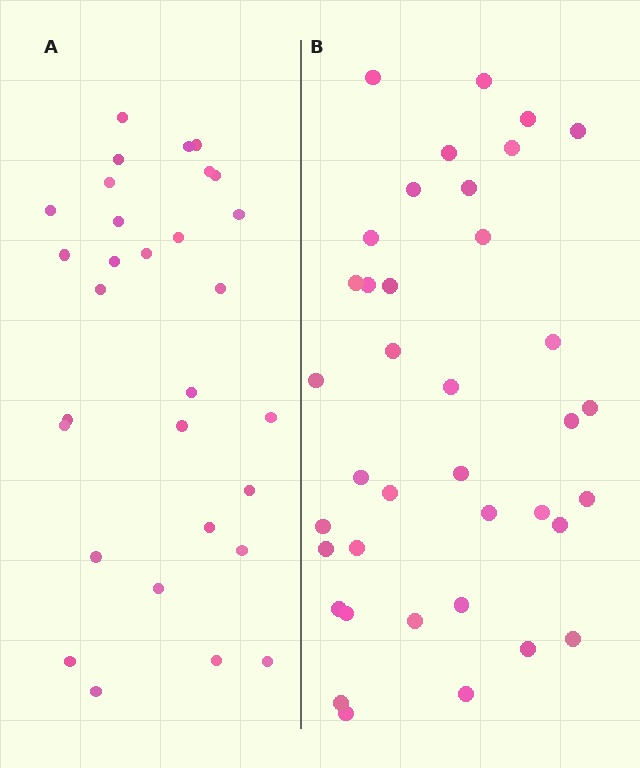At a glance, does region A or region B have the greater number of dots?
Region B (the right region) has more dots.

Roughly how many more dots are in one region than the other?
Region B has roughly 8 or so more dots than region A.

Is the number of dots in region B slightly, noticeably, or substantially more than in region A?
Region B has noticeably more, but not dramatically so. The ratio is roughly 1.3 to 1.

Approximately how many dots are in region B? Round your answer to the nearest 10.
About 40 dots. (The exact count is 38, which rounds to 40.)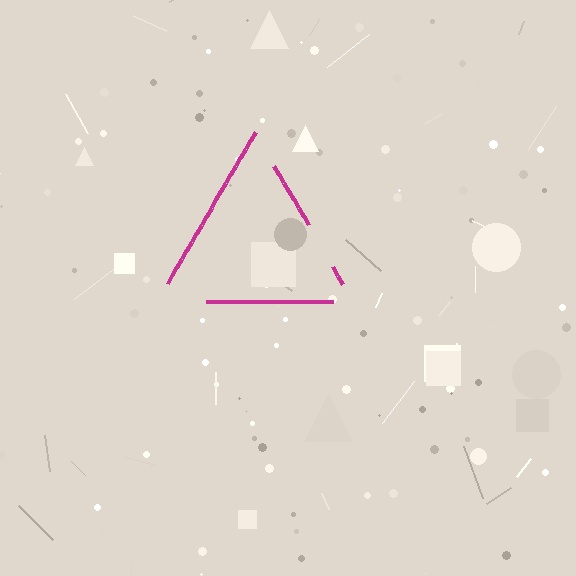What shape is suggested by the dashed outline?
The dashed outline suggests a triangle.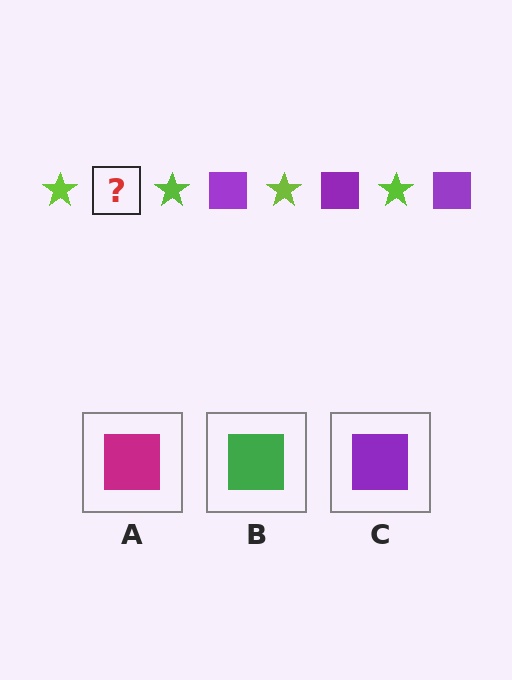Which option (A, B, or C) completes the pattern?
C.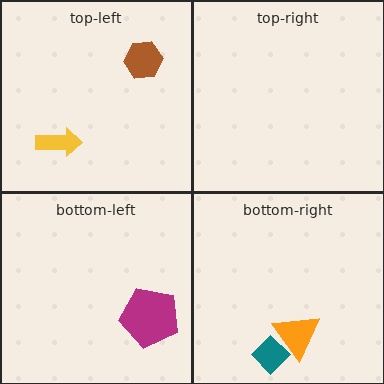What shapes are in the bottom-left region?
The magenta pentagon.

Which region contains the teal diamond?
The bottom-right region.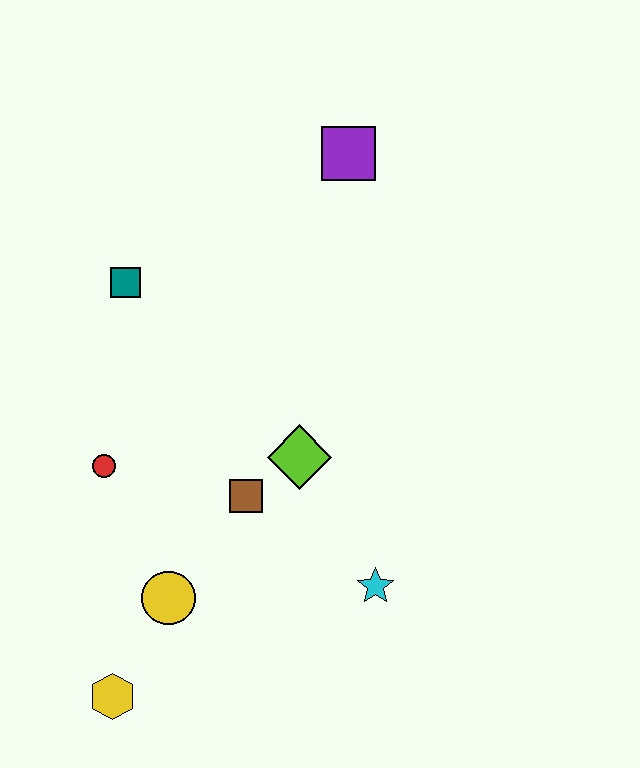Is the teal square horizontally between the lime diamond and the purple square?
No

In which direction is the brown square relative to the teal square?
The brown square is below the teal square.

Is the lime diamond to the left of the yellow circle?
No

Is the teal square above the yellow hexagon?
Yes